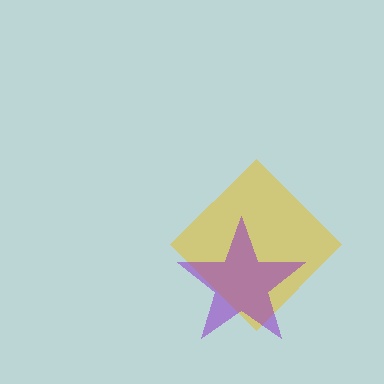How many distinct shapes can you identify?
There are 2 distinct shapes: a yellow diamond, a purple star.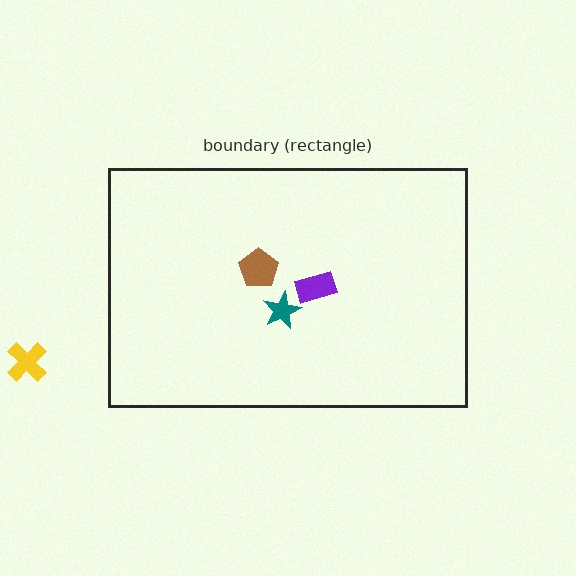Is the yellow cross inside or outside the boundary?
Outside.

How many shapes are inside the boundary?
3 inside, 1 outside.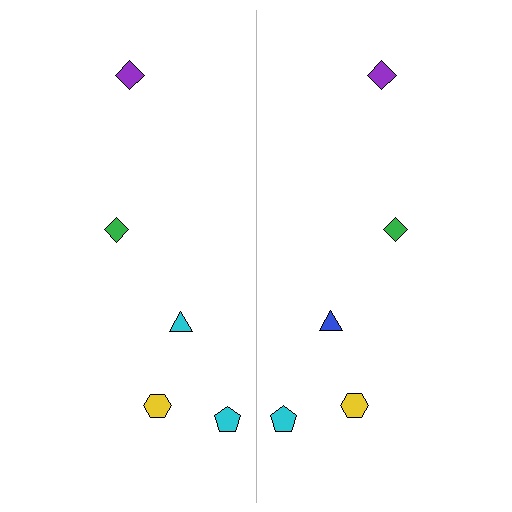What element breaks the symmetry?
The blue triangle on the right side breaks the symmetry — its mirror counterpart is cyan.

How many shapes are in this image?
There are 10 shapes in this image.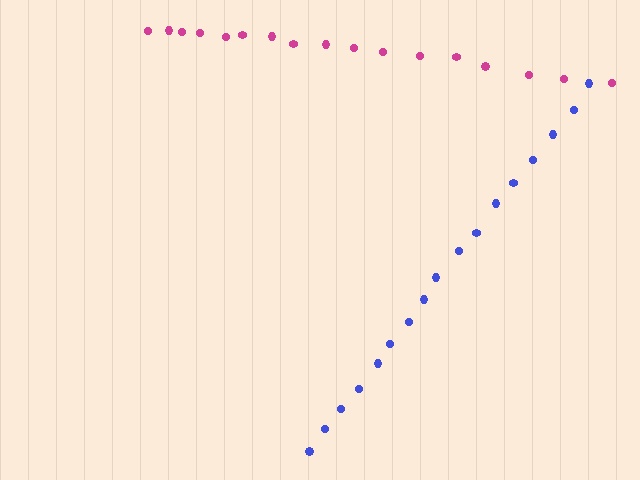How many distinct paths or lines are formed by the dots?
There are 2 distinct paths.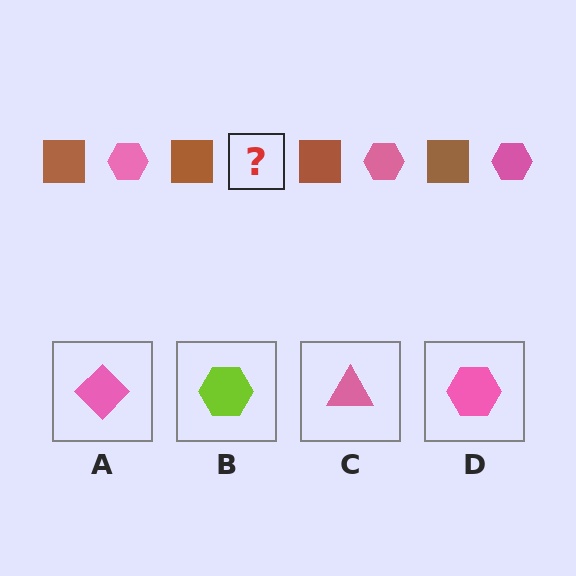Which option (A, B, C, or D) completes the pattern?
D.